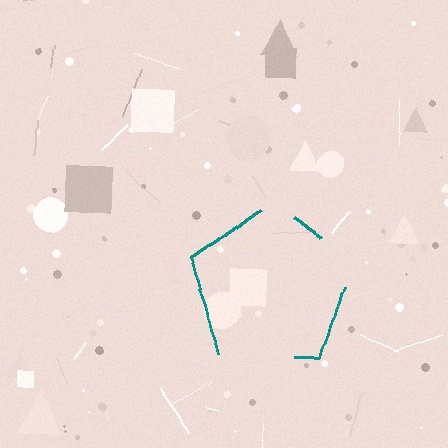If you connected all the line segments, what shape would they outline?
They would outline a pentagon.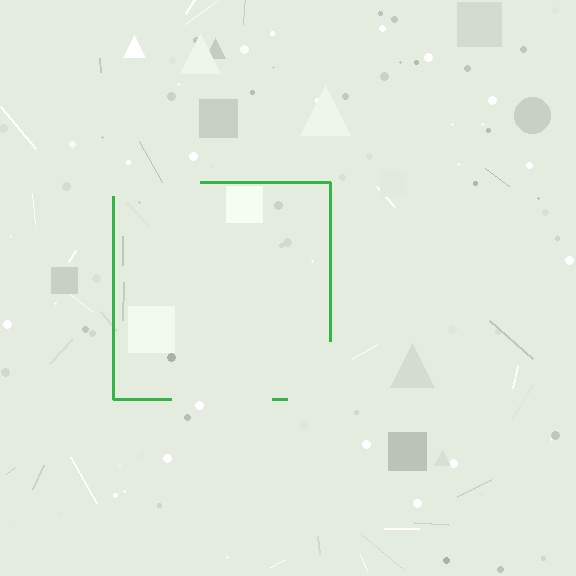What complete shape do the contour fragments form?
The contour fragments form a square.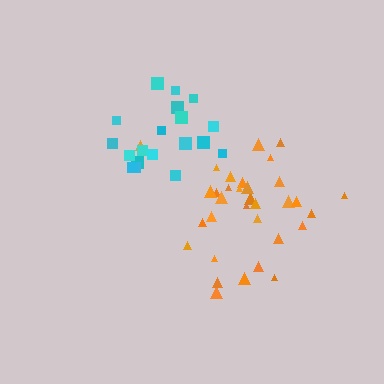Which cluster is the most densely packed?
Orange.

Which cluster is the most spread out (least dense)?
Cyan.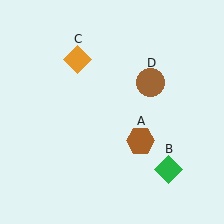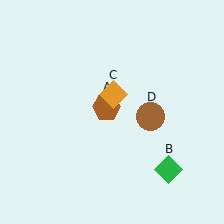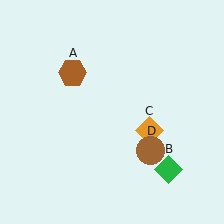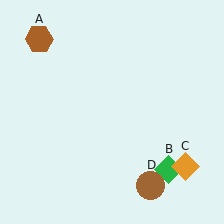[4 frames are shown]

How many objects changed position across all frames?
3 objects changed position: brown hexagon (object A), orange diamond (object C), brown circle (object D).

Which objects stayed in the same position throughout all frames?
Green diamond (object B) remained stationary.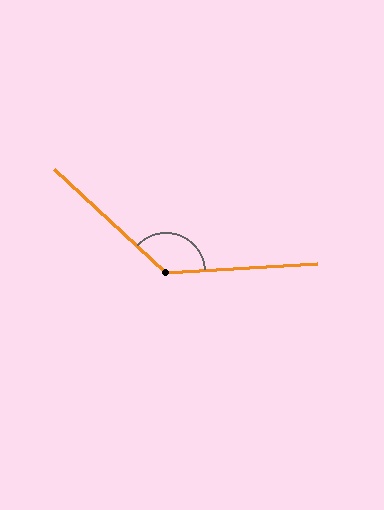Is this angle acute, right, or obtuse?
It is obtuse.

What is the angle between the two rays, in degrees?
Approximately 134 degrees.